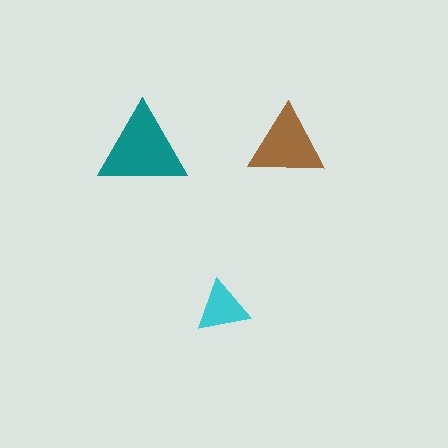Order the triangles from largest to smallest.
the teal one, the brown one, the cyan one.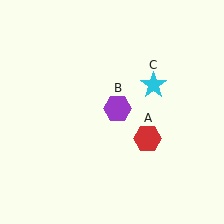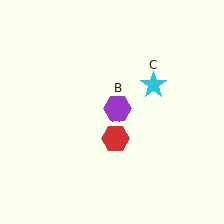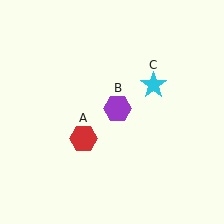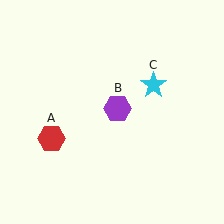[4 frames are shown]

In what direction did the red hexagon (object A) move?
The red hexagon (object A) moved left.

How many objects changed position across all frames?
1 object changed position: red hexagon (object A).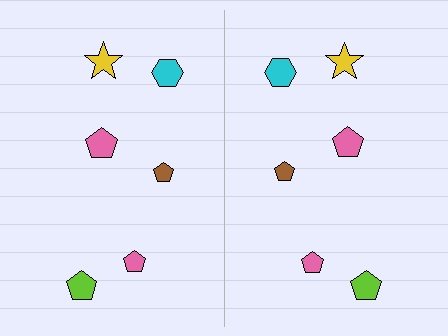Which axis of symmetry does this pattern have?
The pattern has a vertical axis of symmetry running through the center of the image.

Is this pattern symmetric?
Yes, this pattern has bilateral (reflection) symmetry.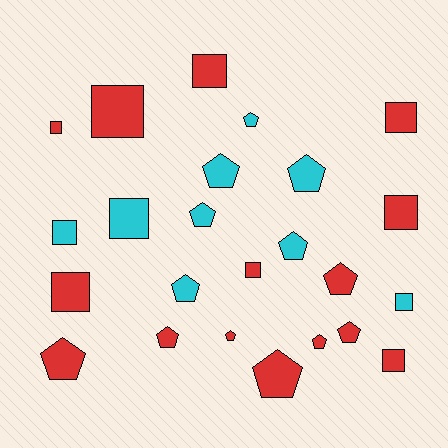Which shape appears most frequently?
Pentagon, with 13 objects.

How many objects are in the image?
There are 24 objects.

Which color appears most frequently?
Red, with 15 objects.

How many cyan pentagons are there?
There are 6 cyan pentagons.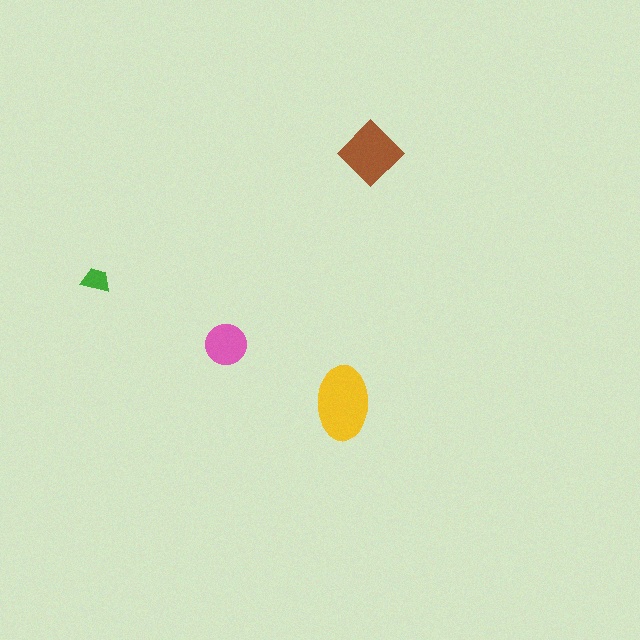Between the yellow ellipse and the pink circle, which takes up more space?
The yellow ellipse.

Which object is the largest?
The yellow ellipse.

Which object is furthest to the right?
The brown diamond is rightmost.